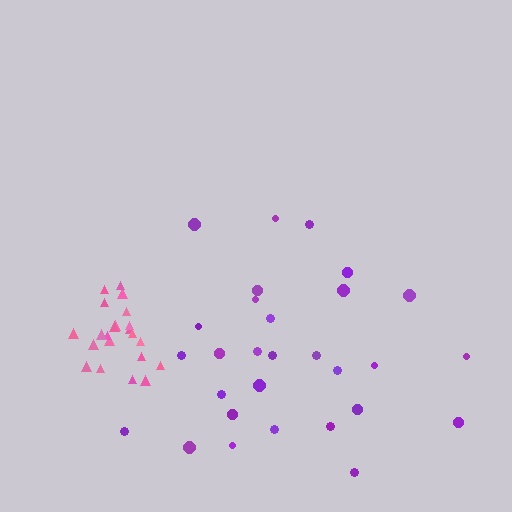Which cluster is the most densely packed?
Pink.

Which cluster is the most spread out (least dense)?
Purple.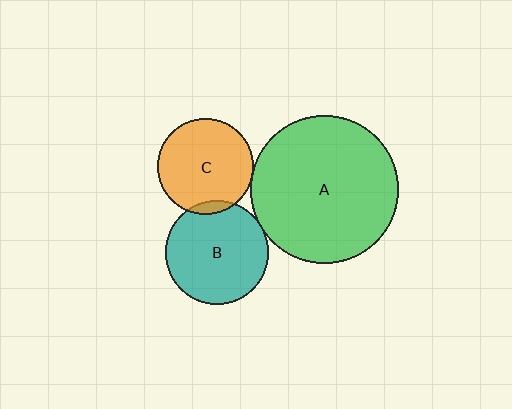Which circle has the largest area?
Circle A (green).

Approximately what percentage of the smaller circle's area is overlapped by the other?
Approximately 5%.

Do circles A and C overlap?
Yes.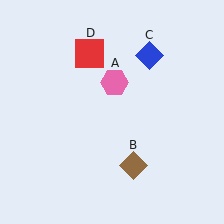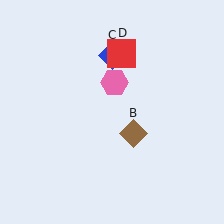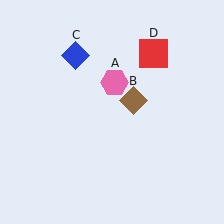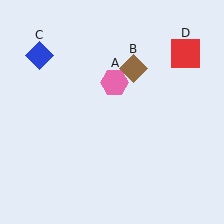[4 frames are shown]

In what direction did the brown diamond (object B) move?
The brown diamond (object B) moved up.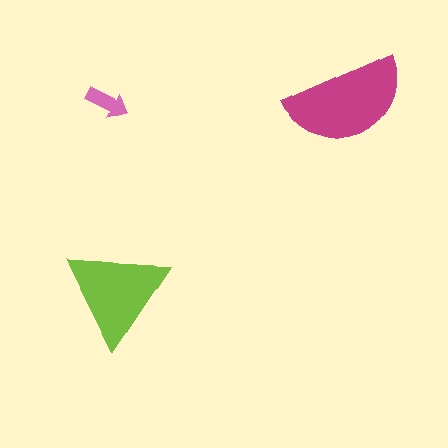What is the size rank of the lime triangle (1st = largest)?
2nd.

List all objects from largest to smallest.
The magenta semicircle, the lime triangle, the pink arrow.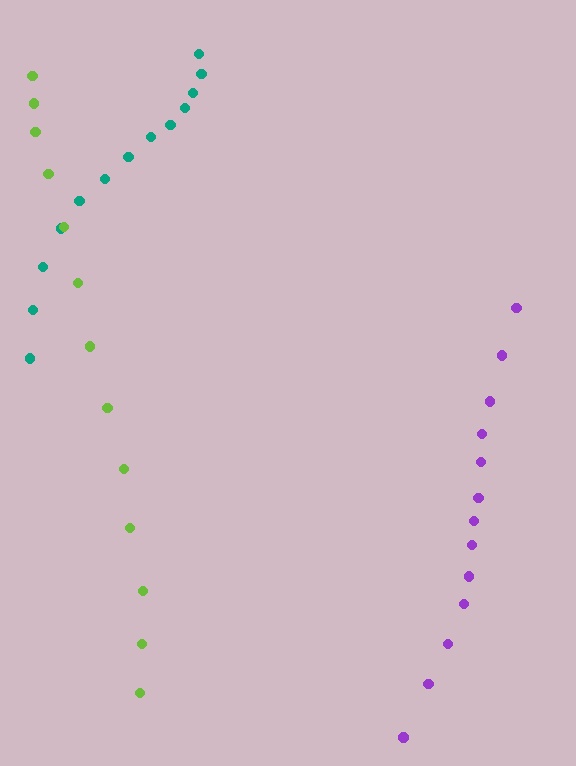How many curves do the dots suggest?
There are 3 distinct paths.